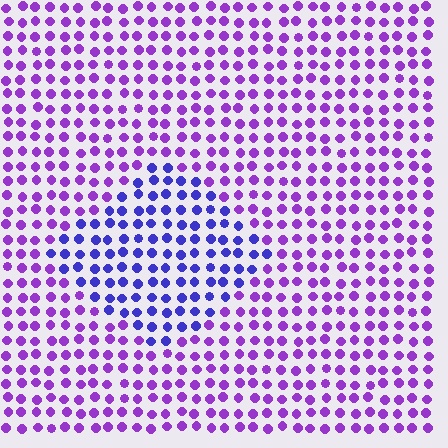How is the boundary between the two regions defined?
The boundary is defined purely by a slight shift in hue (about 37 degrees). Spacing, size, and orientation are identical on both sides.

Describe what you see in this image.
The image is filled with small purple elements in a uniform arrangement. A diamond-shaped region is visible where the elements are tinted to a slightly different hue, forming a subtle color boundary.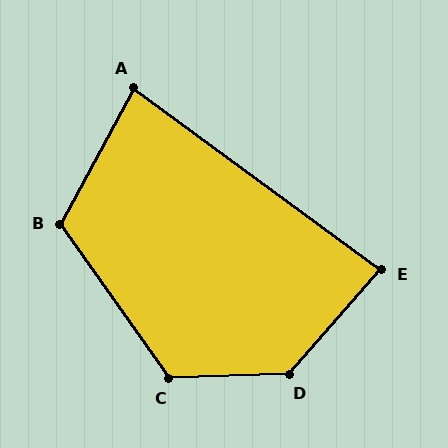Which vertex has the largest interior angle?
D, at approximately 133 degrees.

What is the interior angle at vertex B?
Approximately 117 degrees (obtuse).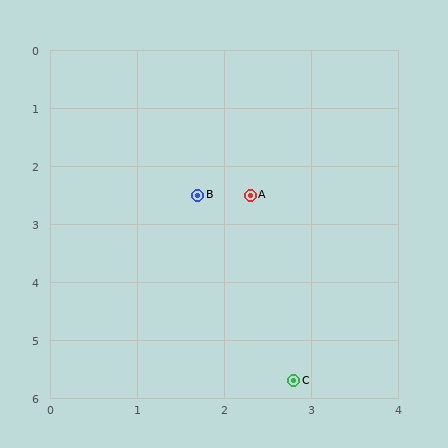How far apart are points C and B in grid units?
Points C and B are about 3.4 grid units apart.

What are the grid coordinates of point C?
Point C is at approximately (2.8, 5.7).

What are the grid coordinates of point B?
Point B is at approximately (1.7, 2.5).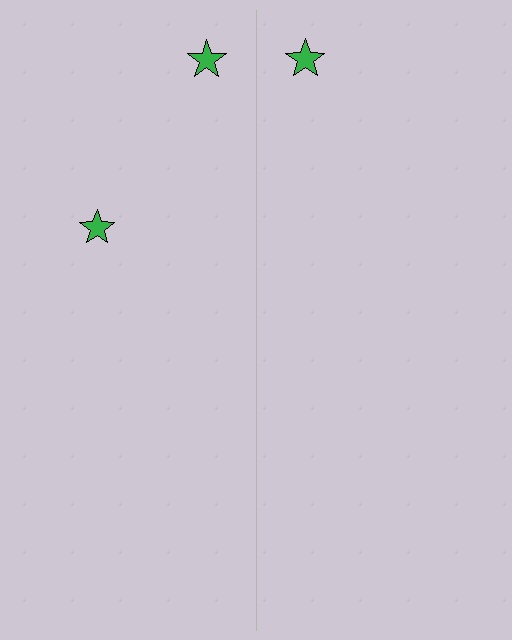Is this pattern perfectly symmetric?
No, the pattern is not perfectly symmetric. A green star is missing from the right side.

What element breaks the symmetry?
A green star is missing from the right side.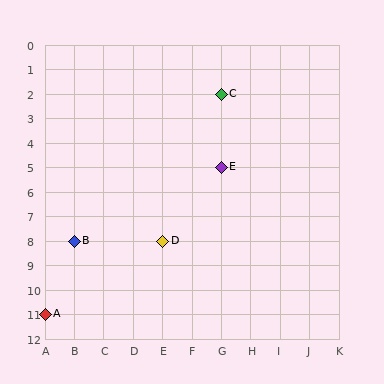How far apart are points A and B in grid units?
Points A and B are 1 column and 3 rows apart (about 3.2 grid units diagonally).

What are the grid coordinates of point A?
Point A is at grid coordinates (A, 11).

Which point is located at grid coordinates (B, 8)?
Point B is at (B, 8).